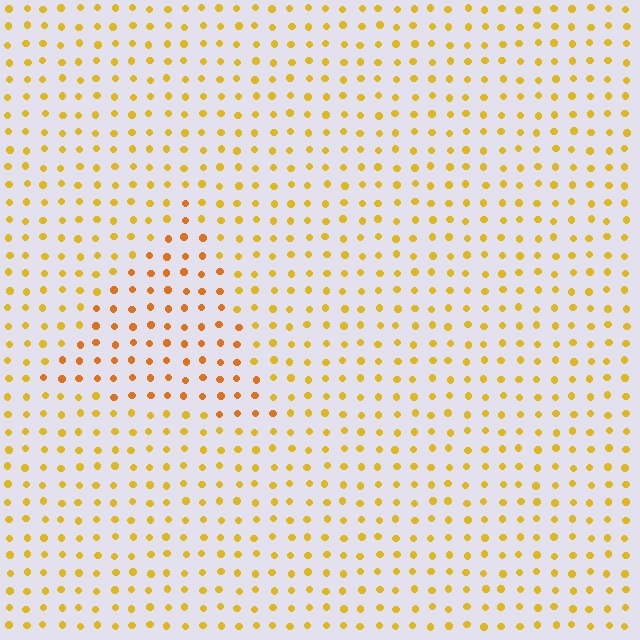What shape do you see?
I see a triangle.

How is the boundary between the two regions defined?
The boundary is defined purely by a slight shift in hue (about 22 degrees). Spacing, size, and orientation are identical on both sides.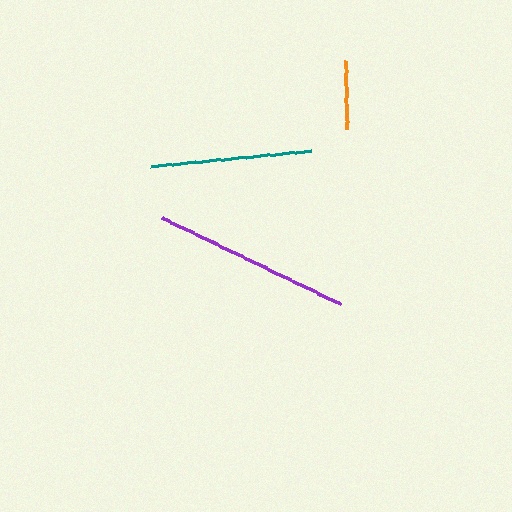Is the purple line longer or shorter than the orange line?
The purple line is longer than the orange line.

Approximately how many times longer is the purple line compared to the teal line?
The purple line is approximately 1.2 times the length of the teal line.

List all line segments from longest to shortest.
From longest to shortest: purple, teal, orange.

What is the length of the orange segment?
The orange segment is approximately 68 pixels long.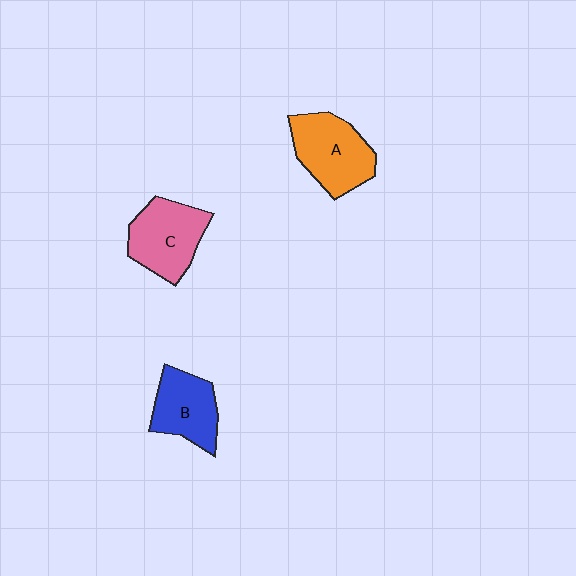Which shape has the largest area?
Shape A (orange).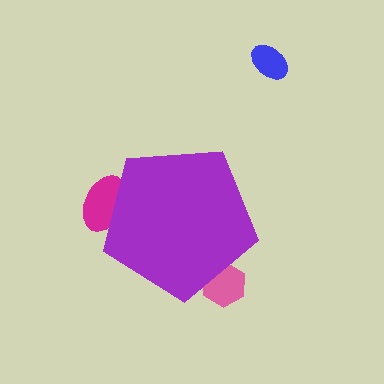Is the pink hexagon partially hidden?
Yes, the pink hexagon is partially hidden behind the purple pentagon.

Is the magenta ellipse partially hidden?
Yes, the magenta ellipse is partially hidden behind the purple pentagon.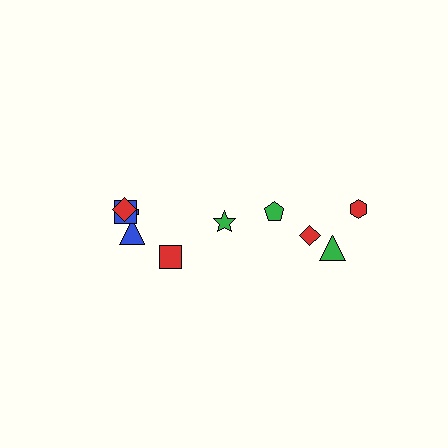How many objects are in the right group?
There are 4 objects.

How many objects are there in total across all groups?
There are 10 objects.